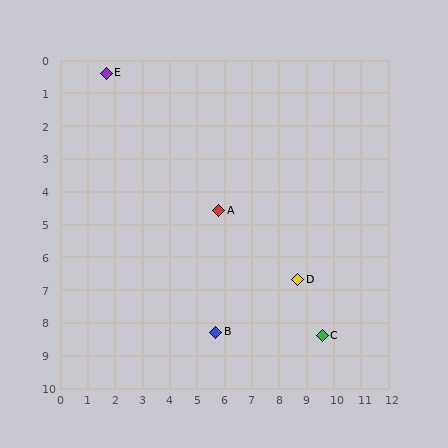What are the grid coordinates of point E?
Point E is at approximately (1.7, 0.4).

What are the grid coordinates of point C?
Point C is at approximately (9.6, 8.4).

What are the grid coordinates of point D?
Point D is at approximately (8.7, 6.7).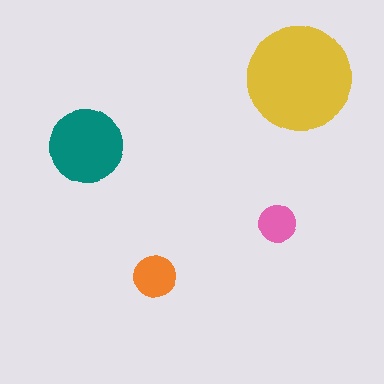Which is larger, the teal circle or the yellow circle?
The yellow one.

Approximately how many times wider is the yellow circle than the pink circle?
About 3 times wider.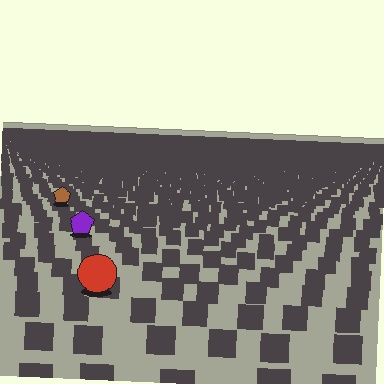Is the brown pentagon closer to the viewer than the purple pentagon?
No. The purple pentagon is closer — you can tell from the texture gradient: the ground texture is coarser near it.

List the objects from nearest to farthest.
From nearest to farthest: the red circle, the purple pentagon, the brown pentagon.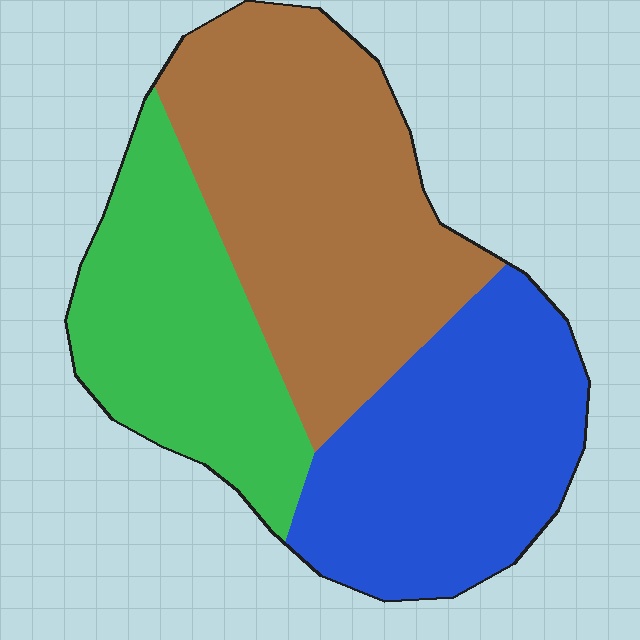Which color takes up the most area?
Brown, at roughly 40%.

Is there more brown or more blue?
Brown.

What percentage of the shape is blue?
Blue covers 32% of the shape.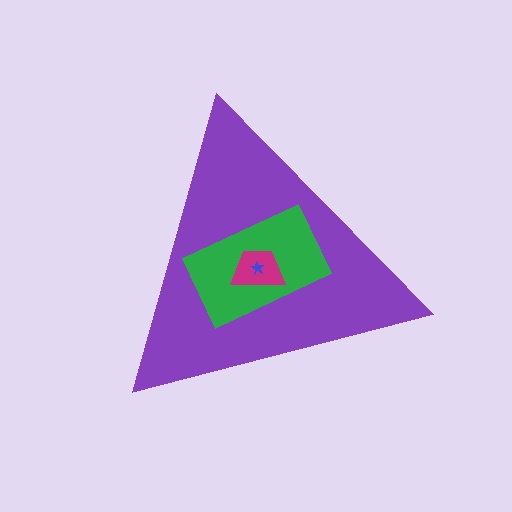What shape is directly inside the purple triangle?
The green rectangle.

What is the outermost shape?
The purple triangle.